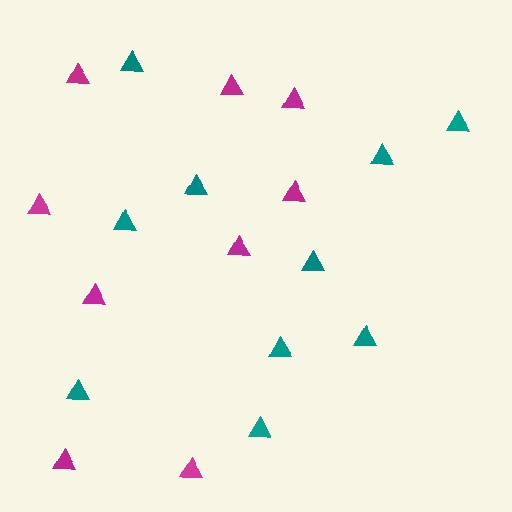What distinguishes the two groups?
There are 2 groups: one group of magenta triangles (9) and one group of teal triangles (10).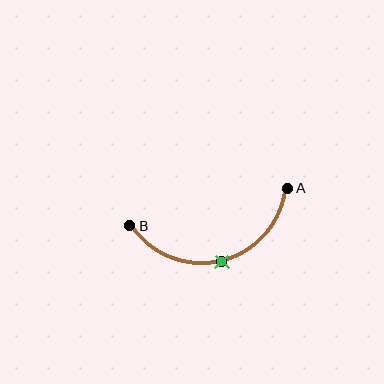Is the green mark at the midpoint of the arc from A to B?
Yes. The green mark lies on the arc at equal arc-length from both A and B — it is the arc midpoint.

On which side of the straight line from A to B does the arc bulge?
The arc bulges below the straight line connecting A and B.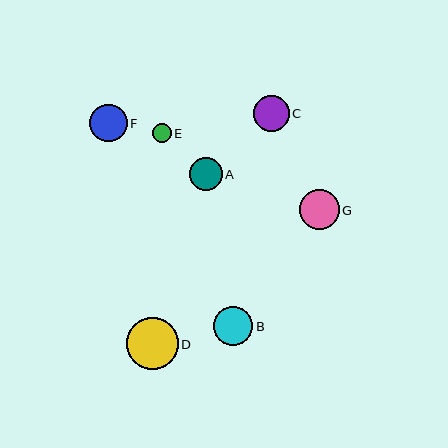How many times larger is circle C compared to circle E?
Circle C is approximately 1.9 times the size of circle E.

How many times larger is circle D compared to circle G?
Circle D is approximately 1.3 times the size of circle G.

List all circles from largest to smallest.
From largest to smallest: D, G, B, F, C, A, E.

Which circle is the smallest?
Circle E is the smallest with a size of approximately 18 pixels.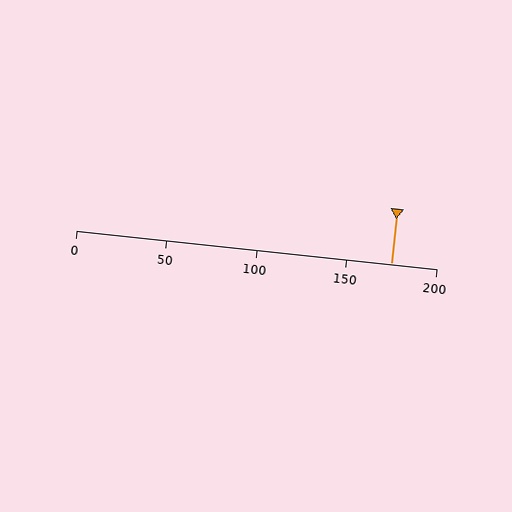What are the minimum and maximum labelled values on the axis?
The axis runs from 0 to 200.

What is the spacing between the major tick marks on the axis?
The major ticks are spaced 50 apart.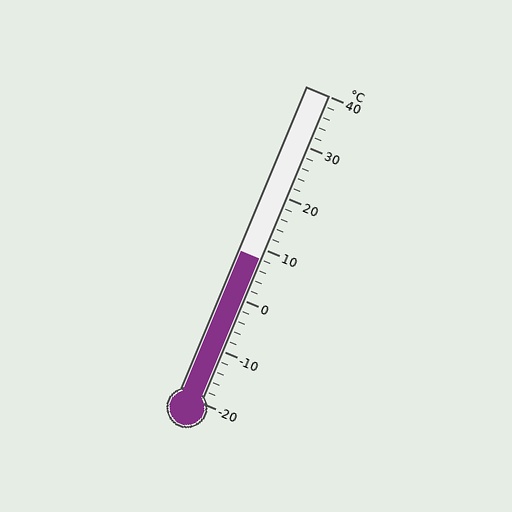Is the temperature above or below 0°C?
The temperature is above 0°C.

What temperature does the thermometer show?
The thermometer shows approximately 8°C.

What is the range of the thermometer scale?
The thermometer scale ranges from -20°C to 40°C.